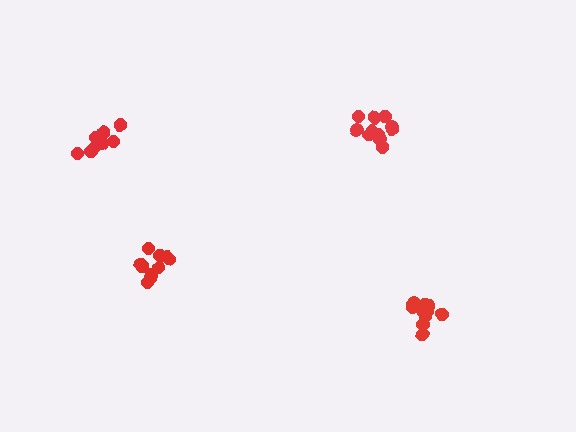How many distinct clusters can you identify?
There are 4 distinct clusters.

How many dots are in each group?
Group 1: 10 dots, Group 2: 12 dots, Group 3: 9 dots, Group 4: 10 dots (41 total).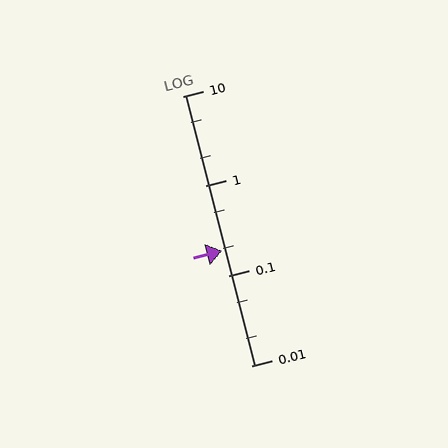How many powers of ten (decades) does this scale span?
The scale spans 3 decades, from 0.01 to 10.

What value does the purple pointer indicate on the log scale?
The pointer indicates approximately 0.19.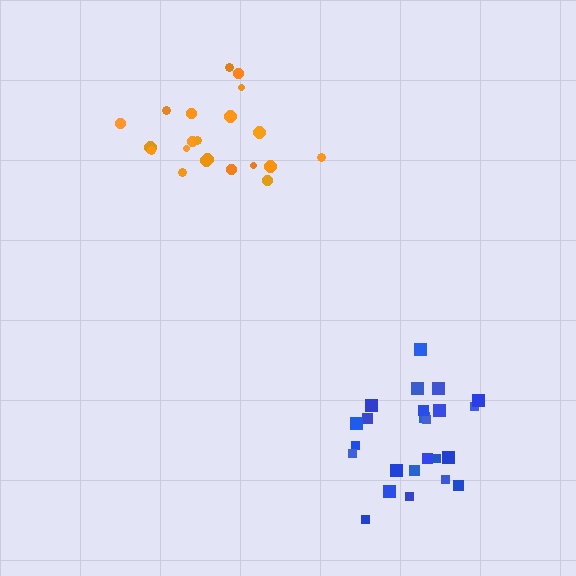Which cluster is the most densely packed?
Orange.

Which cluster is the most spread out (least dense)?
Blue.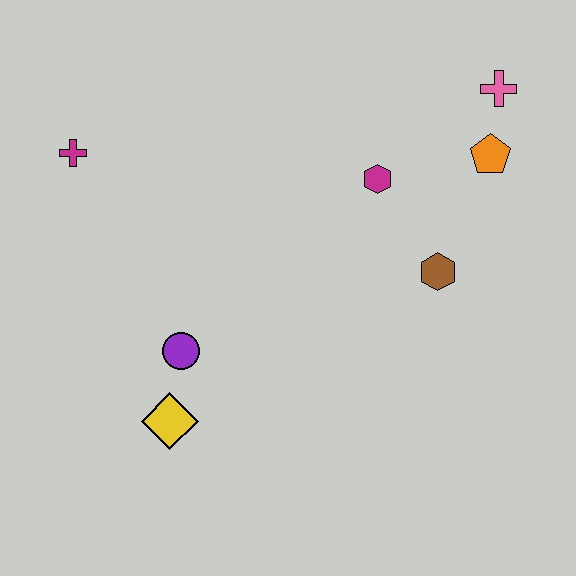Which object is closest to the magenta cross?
The purple circle is closest to the magenta cross.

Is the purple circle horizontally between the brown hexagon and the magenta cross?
Yes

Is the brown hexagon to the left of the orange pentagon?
Yes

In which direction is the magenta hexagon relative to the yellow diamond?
The magenta hexagon is above the yellow diamond.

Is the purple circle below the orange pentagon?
Yes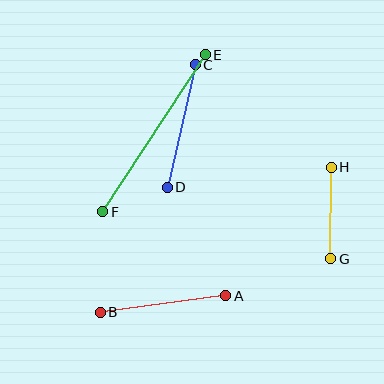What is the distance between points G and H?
The distance is approximately 91 pixels.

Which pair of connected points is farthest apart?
Points E and F are farthest apart.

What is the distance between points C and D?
The distance is approximately 126 pixels.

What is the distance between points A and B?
The distance is approximately 127 pixels.